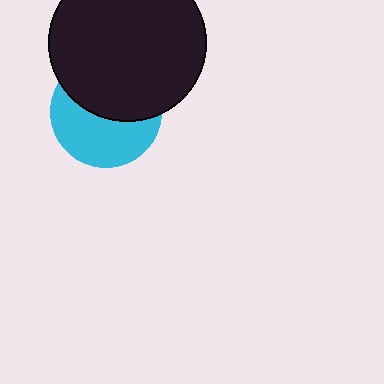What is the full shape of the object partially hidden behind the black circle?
The partially hidden object is a cyan circle.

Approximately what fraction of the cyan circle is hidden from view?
Roughly 50% of the cyan circle is hidden behind the black circle.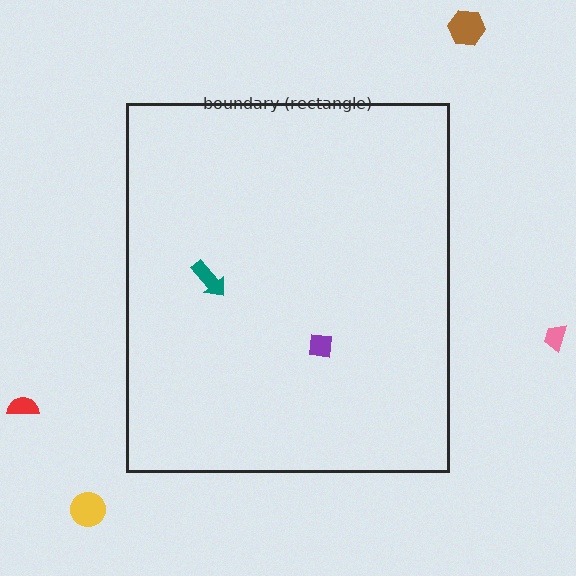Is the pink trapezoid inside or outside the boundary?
Outside.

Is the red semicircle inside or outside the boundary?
Outside.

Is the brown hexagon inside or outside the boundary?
Outside.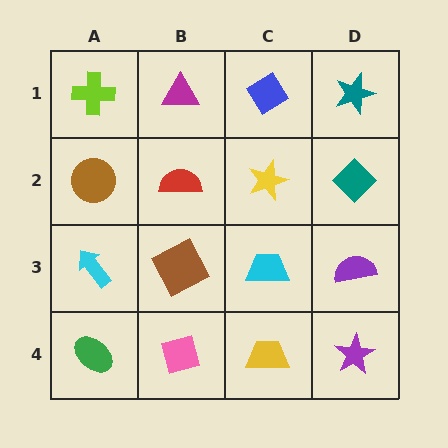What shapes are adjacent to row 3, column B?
A red semicircle (row 2, column B), a pink square (row 4, column B), a cyan arrow (row 3, column A), a cyan trapezoid (row 3, column C).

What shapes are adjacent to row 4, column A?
A cyan arrow (row 3, column A), a pink square (row 4, column B).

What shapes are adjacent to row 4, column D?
A purple semicircle (row 3, column D), a yellow trapezoid (row 4, column C).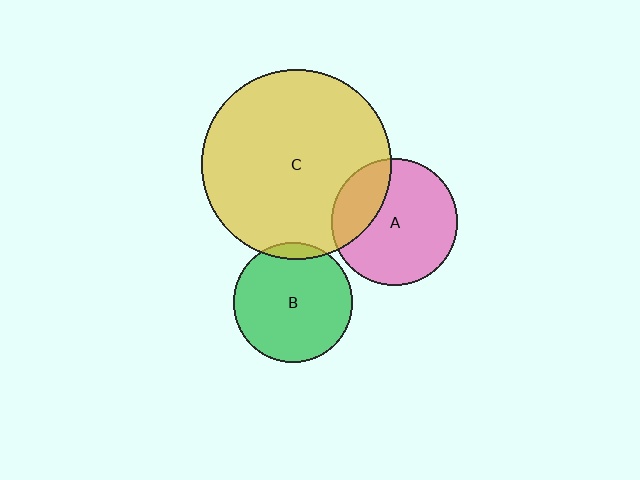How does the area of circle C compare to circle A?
Approximately 2.3 times.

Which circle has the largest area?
Circle C (yellow).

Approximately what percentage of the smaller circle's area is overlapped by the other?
Approximately 5%.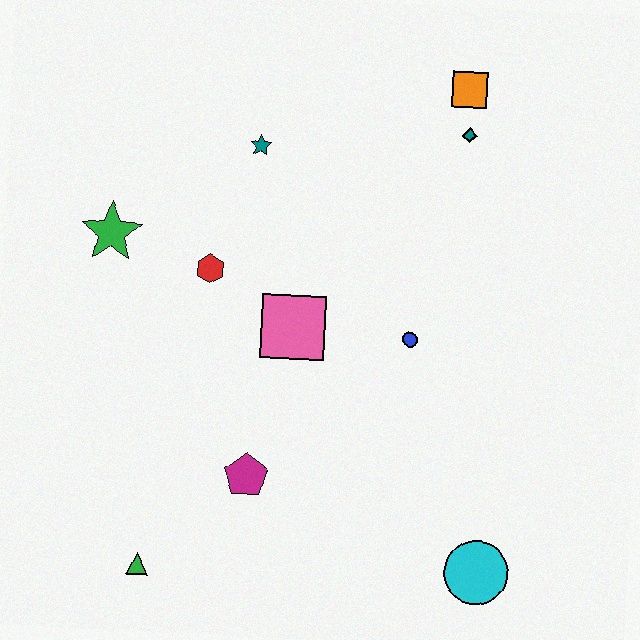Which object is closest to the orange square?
The teal diamond is closest to the orange square.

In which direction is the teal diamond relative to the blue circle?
The teal diamond is above the blue circle.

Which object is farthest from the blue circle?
The green triangle is farthest from the blue circle.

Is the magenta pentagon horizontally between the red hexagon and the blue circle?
Yes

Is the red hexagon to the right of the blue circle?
No